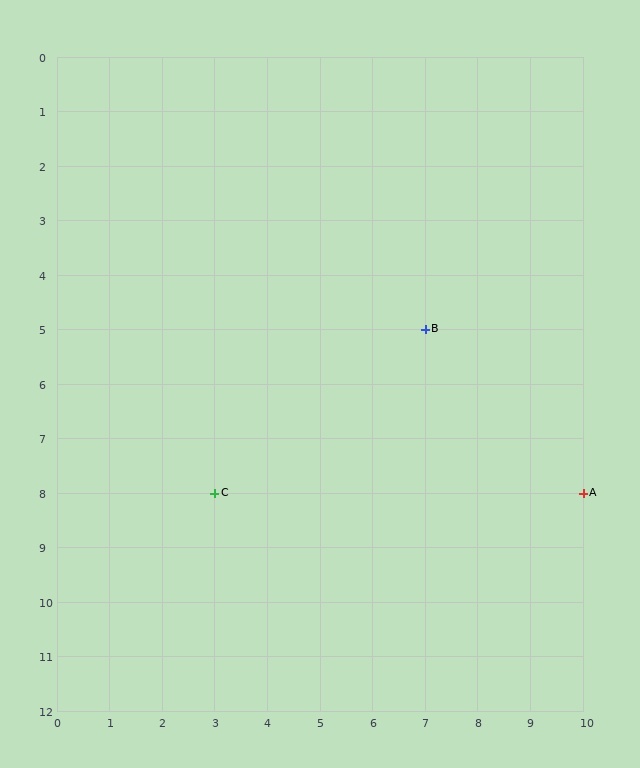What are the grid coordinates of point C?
Point C is at grid coordinates (3, 8).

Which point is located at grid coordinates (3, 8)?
Point C is at (3, 8).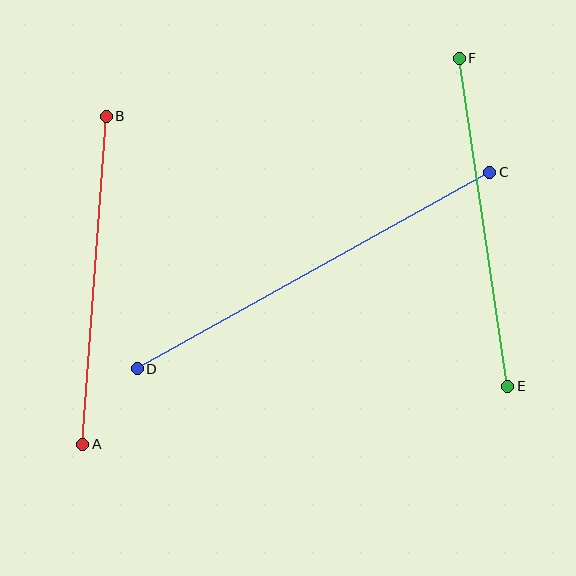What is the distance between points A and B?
The distance is approximately 329 pixels.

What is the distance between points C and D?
The distance is approximately 403 pixels.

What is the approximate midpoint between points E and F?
The midpoint is at approximately (484, 222) pixels.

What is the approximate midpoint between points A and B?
The midpoint is at approximately (95, 280) pixels.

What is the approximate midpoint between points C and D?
The midpoint is at approximately (313, 270) pixels.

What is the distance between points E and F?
The distance is approximately 332 pixels.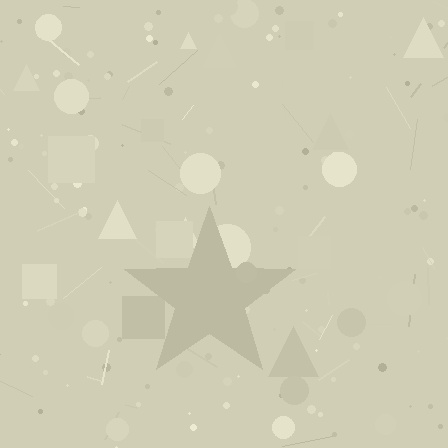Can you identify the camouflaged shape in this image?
The camouflaged shape is a star.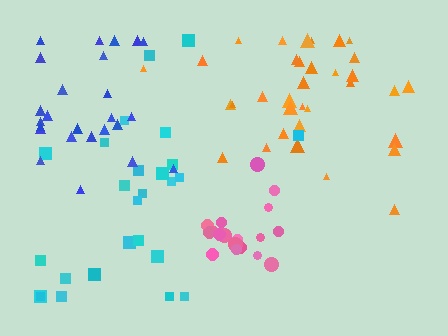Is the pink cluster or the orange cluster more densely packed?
Pink.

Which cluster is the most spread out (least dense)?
Cyan.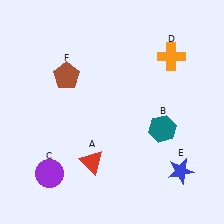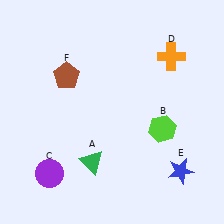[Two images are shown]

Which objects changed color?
A changed from red to green. B changed from teal to lime.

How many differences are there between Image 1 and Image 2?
There are 2 differences between the two images.